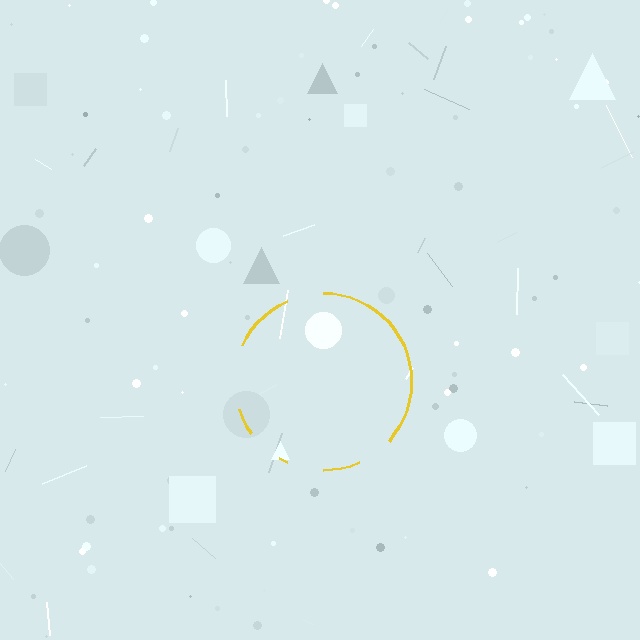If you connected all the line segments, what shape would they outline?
They would outline a circle.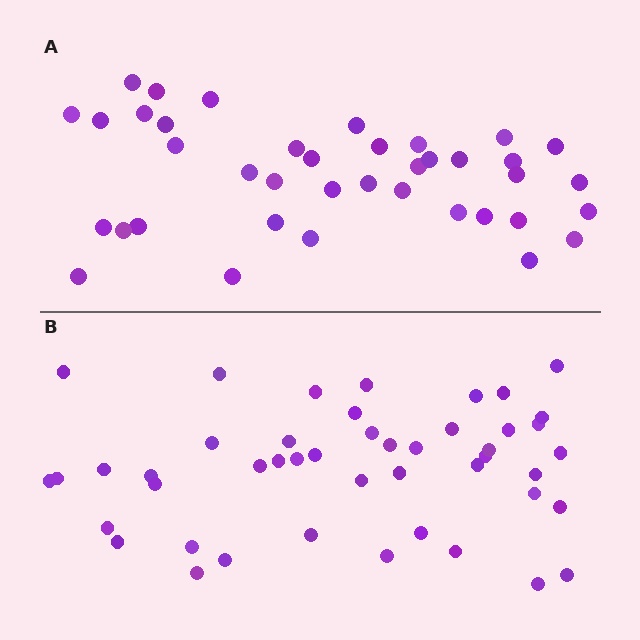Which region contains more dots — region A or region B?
Region B (the bottom region) has more dots.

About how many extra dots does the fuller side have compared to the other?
Region B has roughly 8 or so more dots than region A.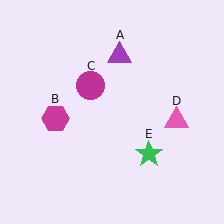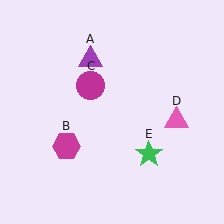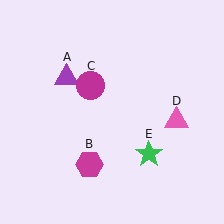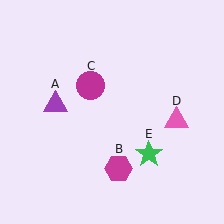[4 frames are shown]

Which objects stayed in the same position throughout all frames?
Magenta circle (object C) and pink triangle (object D) and green star (object E) remained stationary.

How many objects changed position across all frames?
2 objects changed position: purple triangle (object A), magenta hexagon (object B).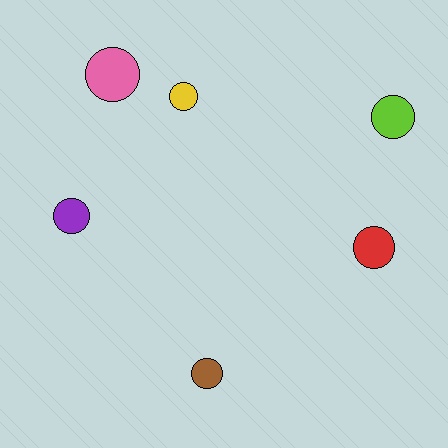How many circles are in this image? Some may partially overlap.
There are 6 circles.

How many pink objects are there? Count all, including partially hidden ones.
There is 1 pink object.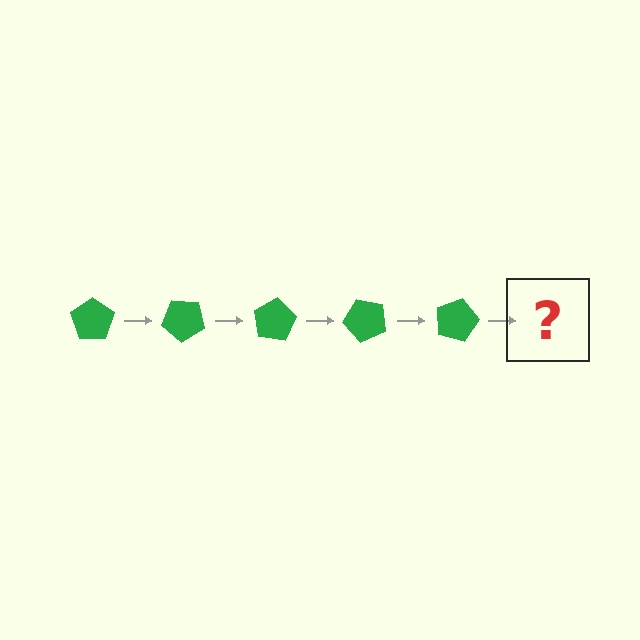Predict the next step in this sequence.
The next step is a green pentagon rotated 200 degrees.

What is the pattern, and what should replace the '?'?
The pattern is that the pentagon rotates 40 degrees each step. The '?' should be a green pentagon rotated 200 degrees.